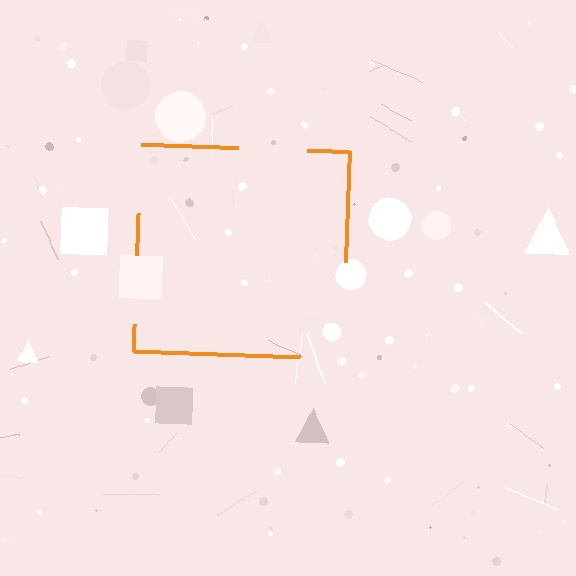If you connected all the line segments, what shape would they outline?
They would outline a square.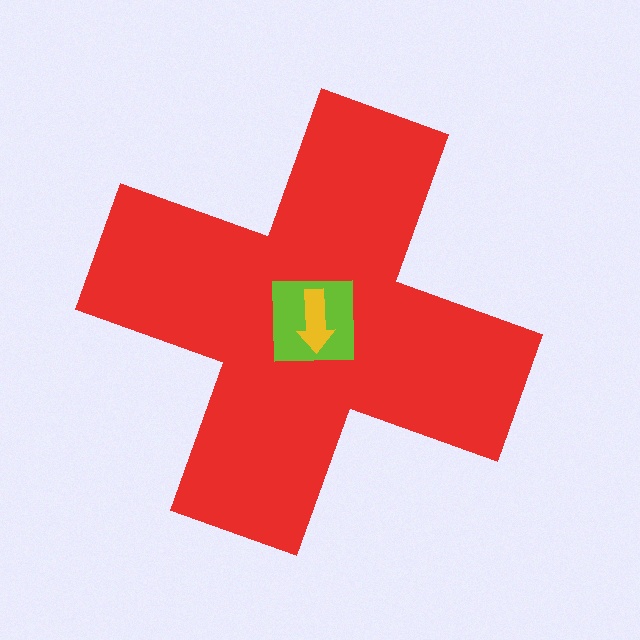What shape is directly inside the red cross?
The lime square.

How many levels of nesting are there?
3.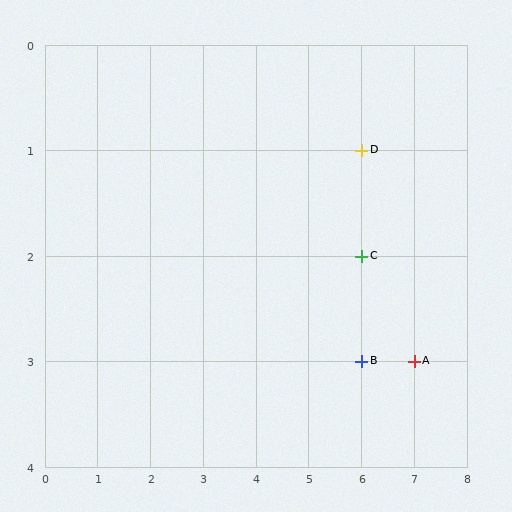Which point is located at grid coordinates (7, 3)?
Point A is at (7, 3).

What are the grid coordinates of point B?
Point B is at grid coordinates (6, 3).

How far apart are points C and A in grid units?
Points C and A are 1 column and 1 row apart (about 1.4 grid units diagonally).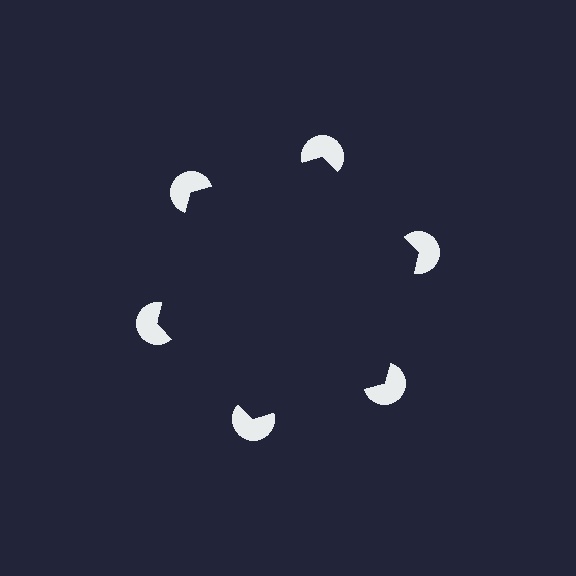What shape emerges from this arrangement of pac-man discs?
An illusory hexagon — its edges are inferred from the aligned wedge cuts in the pac-man discs, not physically drawn.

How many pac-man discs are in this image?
There are 6 — one at each vertex of the illusory hexagon.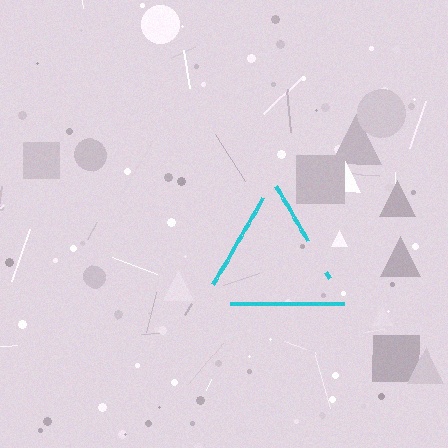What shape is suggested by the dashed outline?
The dashed outline suggests a triangle.